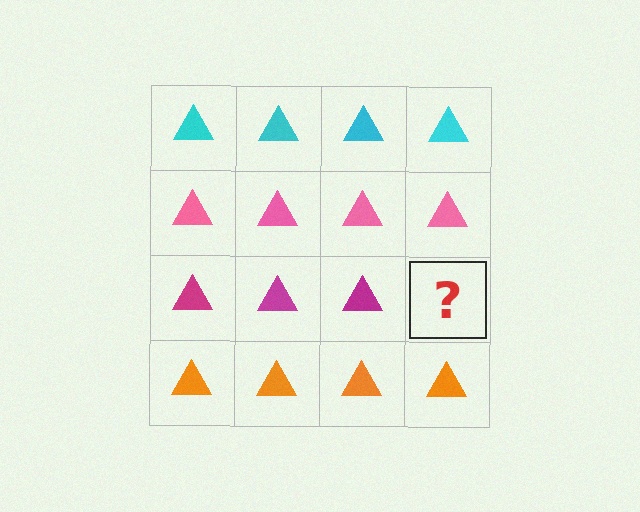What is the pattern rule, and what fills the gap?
The rule is that each row has a consistent color. The gap should be filled with a magenta triangle.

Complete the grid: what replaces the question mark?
The question mark should be replaced with a magenta triangle.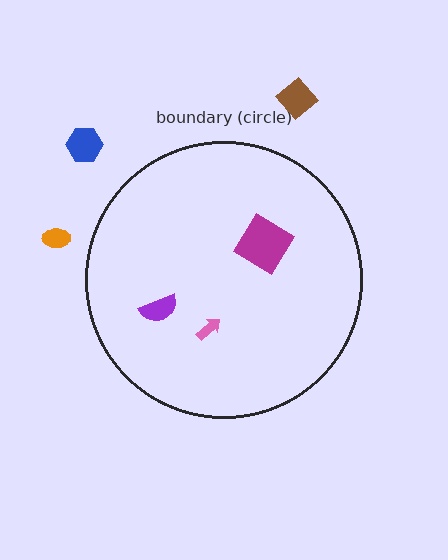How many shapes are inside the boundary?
3 inside, 3 outside.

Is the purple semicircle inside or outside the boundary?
Inside.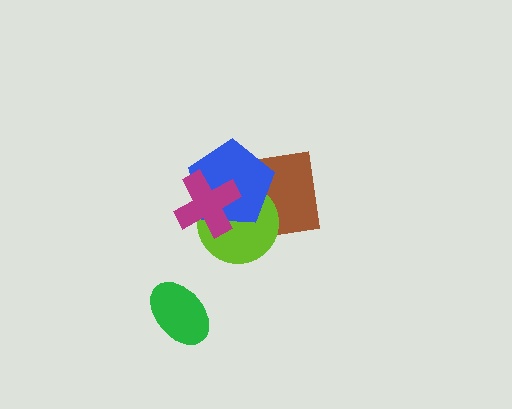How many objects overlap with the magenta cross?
2 objects overlap with the magenta cross.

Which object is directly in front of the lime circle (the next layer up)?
The blue pentagon is directly in front of the lime circle.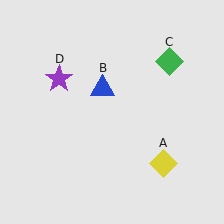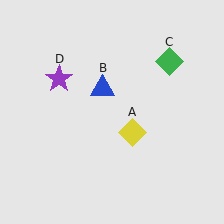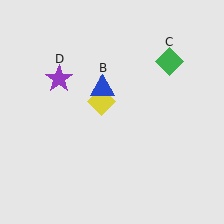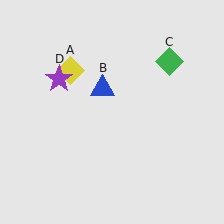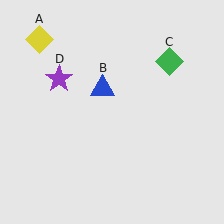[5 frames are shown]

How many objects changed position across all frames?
1 object changed position: yellow diamond (object A).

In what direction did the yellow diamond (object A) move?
The yellow diamond (object A) moved up and to the left.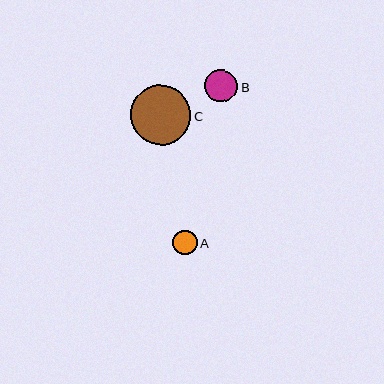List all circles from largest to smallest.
From largest to smallest: C, B, A.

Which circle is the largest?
Circle C is the largest with a size of approximately 60 pixels.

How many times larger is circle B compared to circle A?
Circle B is approximately 1.3 times the size of circle A.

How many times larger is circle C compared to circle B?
Circle C is approximately 1.8 times the size of circle B.